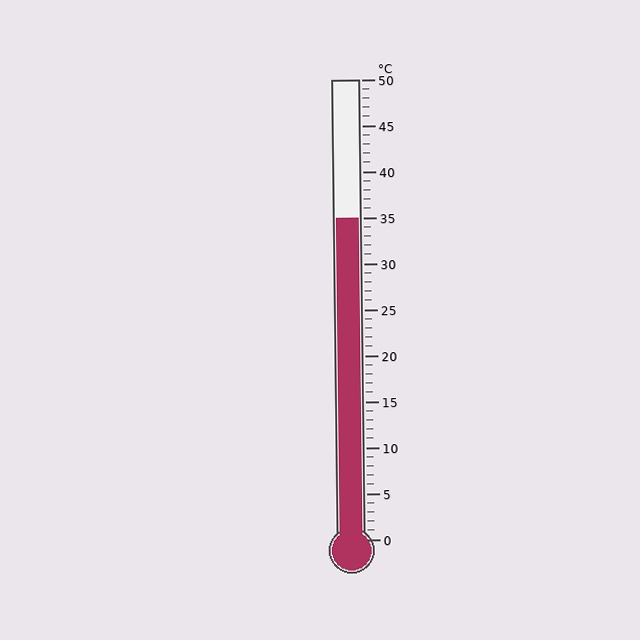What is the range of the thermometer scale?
The thermometer scale ranges from 0°C to 50°C.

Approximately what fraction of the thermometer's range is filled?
The thermometer is filled to approximately 70% of its range.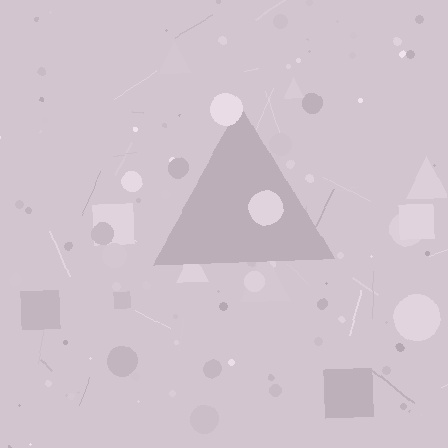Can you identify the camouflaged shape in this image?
The camouflaged shape is a triangle.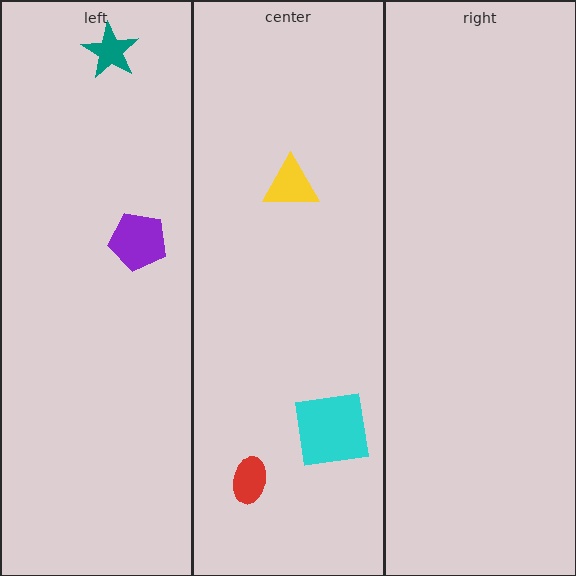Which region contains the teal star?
The left region.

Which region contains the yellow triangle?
The center region.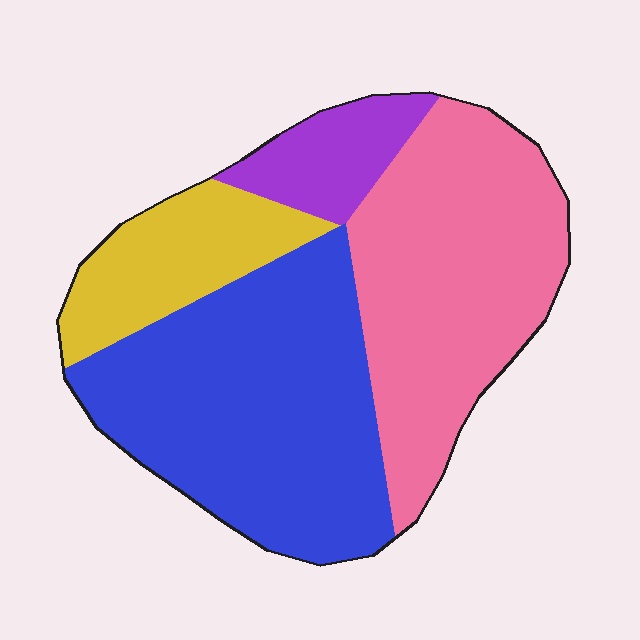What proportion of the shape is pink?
Pink takes up between a quarter and a half of the shape.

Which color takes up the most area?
Blue, at roughly 40%.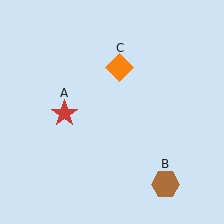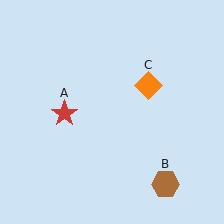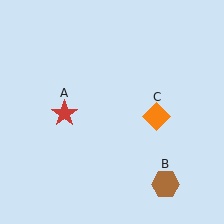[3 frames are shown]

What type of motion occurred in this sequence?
The orange diamond (object C) rotated clockwise around the center of the scene.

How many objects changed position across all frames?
1 object changed position: orange diamond (object C).